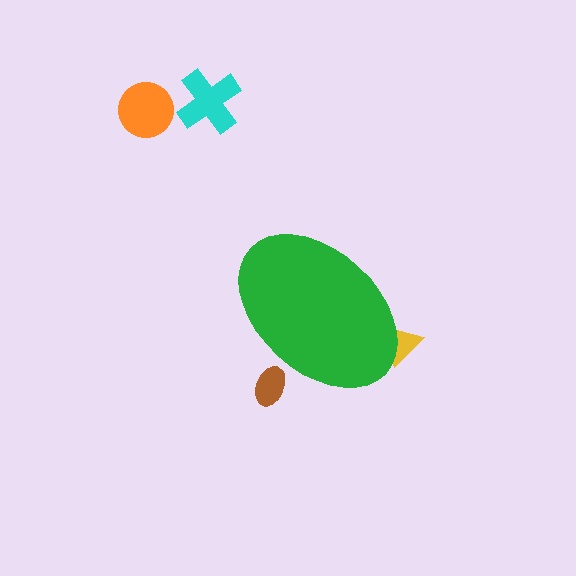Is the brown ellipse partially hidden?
Yes, the brown ellipse is partially hidden behind the green ellipse.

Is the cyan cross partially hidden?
No, the cyan cross is fully visible.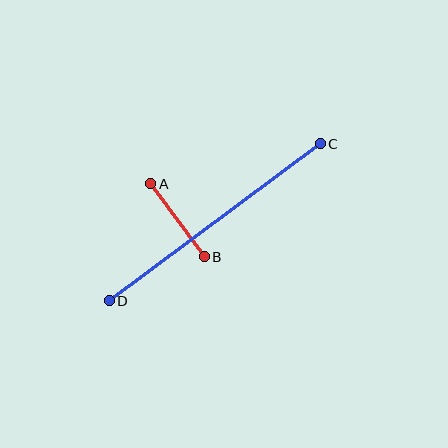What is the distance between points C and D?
The distance is approximately 263 pixels.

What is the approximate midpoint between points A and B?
The midpoint is at approximately (177, 220) pixels.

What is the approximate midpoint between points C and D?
The midpoint is at approximately (215, 222) pixels.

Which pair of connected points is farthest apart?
Points C and D are farthest apart.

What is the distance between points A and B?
The distance is approximately 90 pixels.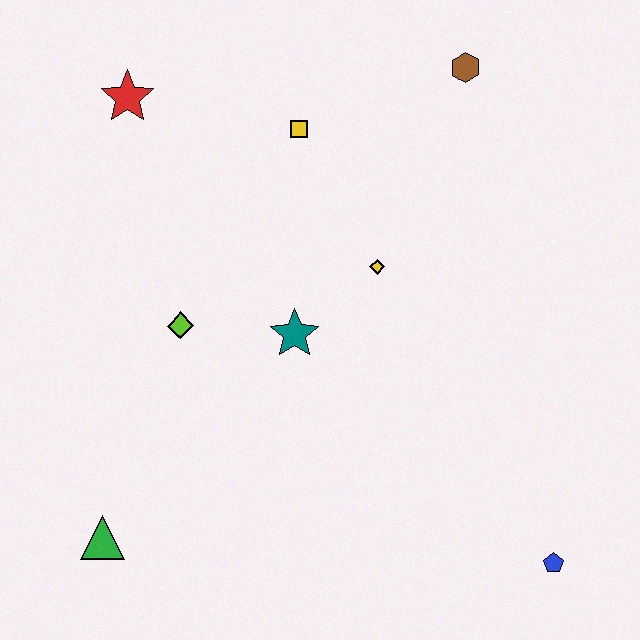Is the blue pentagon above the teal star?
No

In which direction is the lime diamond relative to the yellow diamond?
The lime diamond is to the left of the yellow diamond.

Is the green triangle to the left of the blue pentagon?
Yes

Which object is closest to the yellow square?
The yellow diamond is closest to the yellow square.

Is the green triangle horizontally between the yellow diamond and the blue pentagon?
No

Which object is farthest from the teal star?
The blue pentagon is farthest from the teal star.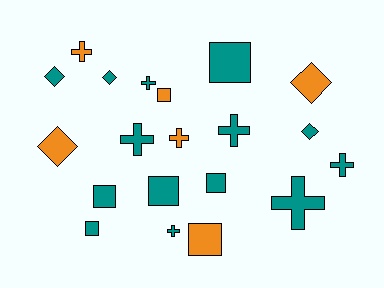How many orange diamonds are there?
There are 2 orange diamonds.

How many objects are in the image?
There are 20 objects.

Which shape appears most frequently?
Cross, with 8 objects.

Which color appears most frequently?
Teal, with 14 objects.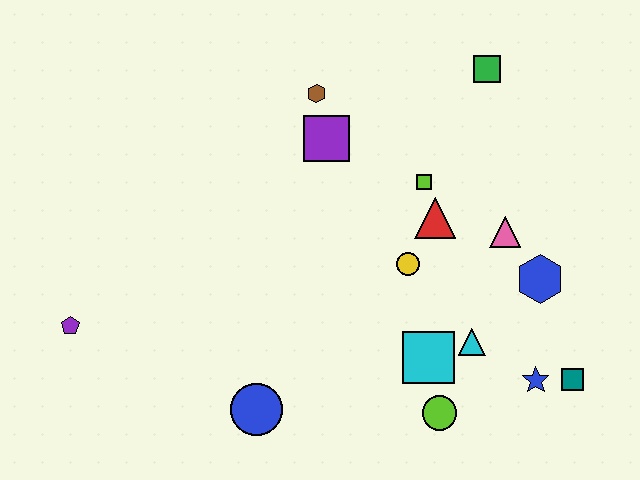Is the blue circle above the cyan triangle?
No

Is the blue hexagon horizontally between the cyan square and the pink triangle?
No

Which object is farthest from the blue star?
The purple pentagon is farthest from the blue star.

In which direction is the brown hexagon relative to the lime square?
The brown hexagon is to the left of the lime square.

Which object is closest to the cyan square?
The cyan triangle is closest to the cyan square.